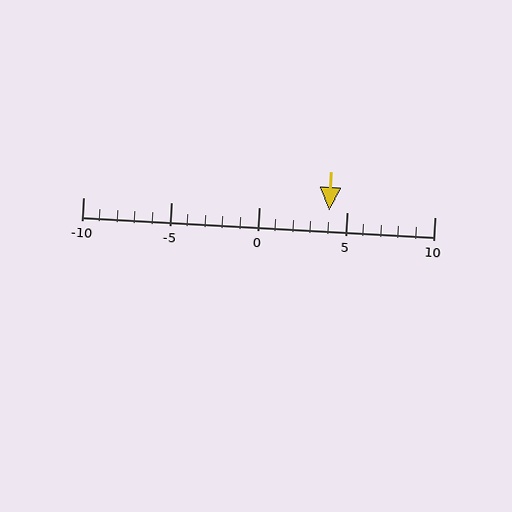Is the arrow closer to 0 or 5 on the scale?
The arrow is closer to 5.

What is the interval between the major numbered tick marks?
The major tick marks are spaced 5 units apart.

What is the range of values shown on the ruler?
The ruler shows values from -10 to 10.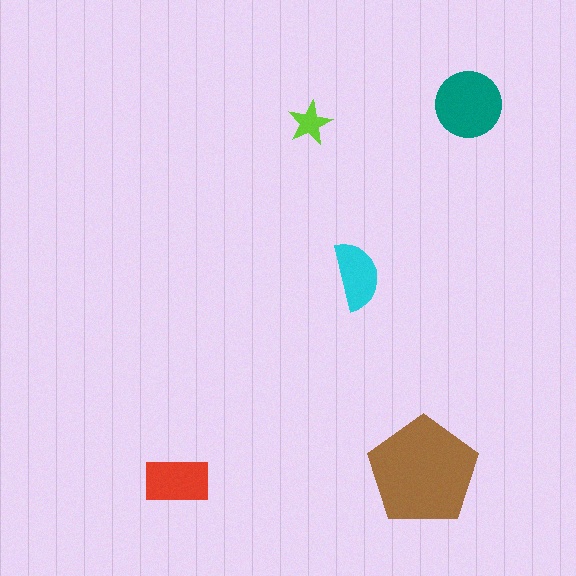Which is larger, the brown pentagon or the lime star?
The brown pentagon.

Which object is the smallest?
The lime star.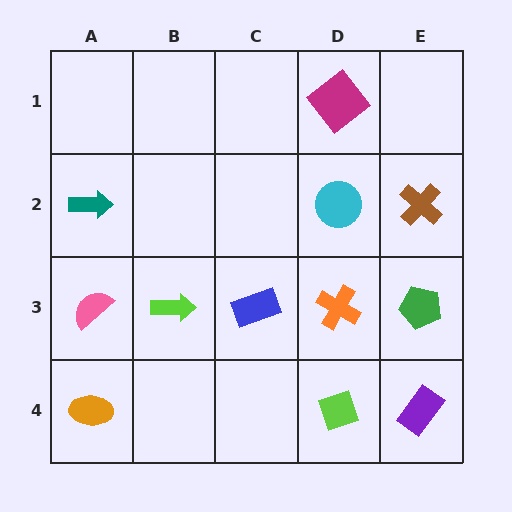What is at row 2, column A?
A teal arrow.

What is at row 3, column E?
A green pentagon.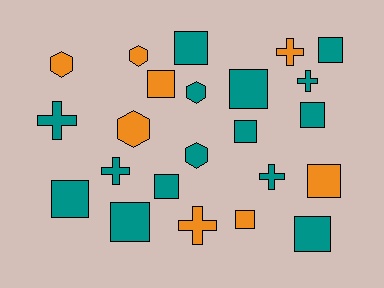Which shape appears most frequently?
Square, with 12 objects.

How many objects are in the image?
There are 23 objects.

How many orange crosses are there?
There are 2 orange crosses.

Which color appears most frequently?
Teal, with 15 objects.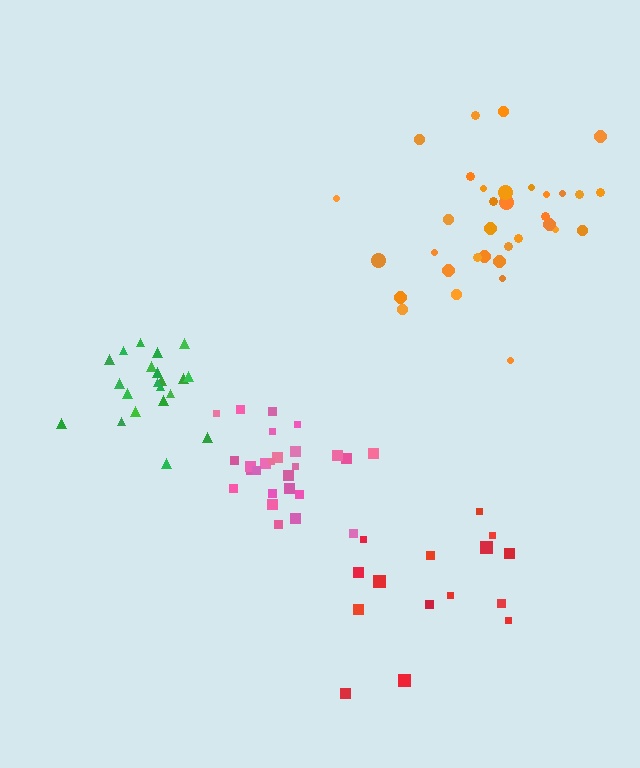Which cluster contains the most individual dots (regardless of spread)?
Orange (34).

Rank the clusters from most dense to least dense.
pink, green, orange, red.